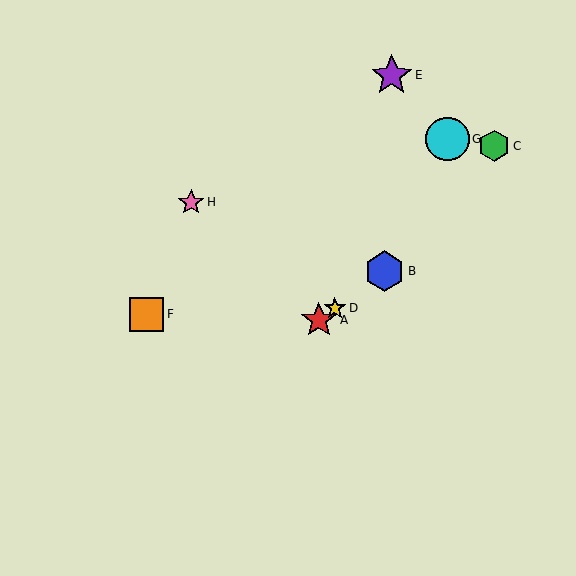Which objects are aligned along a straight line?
Objects A, B, D are aligned along a straight line.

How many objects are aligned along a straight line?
3 objects (A, B, D) are aligned along a straight line.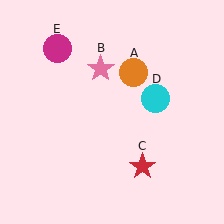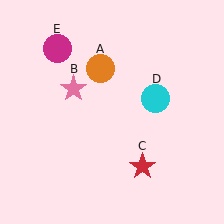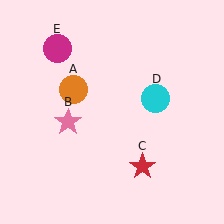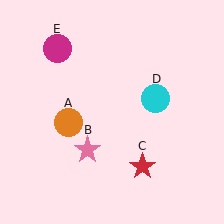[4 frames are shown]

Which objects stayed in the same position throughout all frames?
Red star (object C) and cyan circle (object D) and magenta circle (object E) remained stationary.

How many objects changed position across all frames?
2 objects changed position: orange circle (object A), pink star (object B).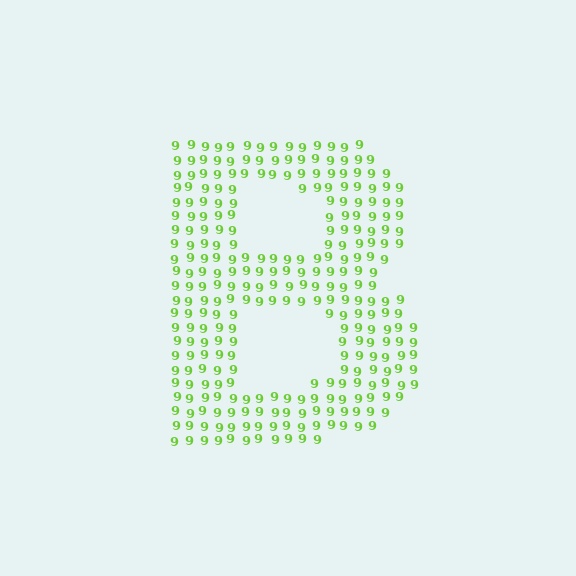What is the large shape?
The large shape is the letter B.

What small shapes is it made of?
It is made of small digit 9's.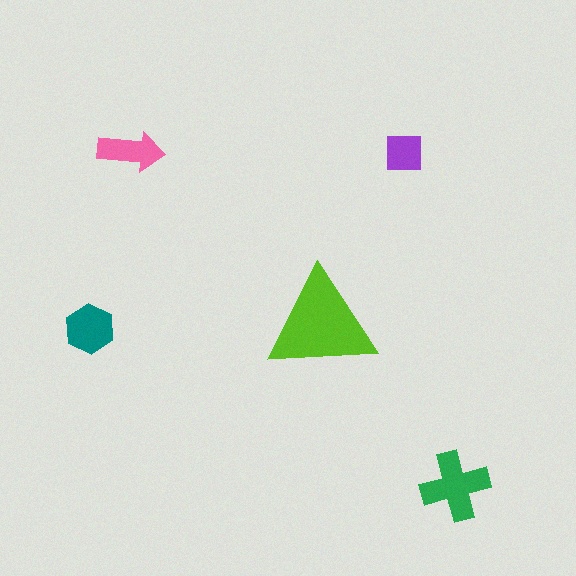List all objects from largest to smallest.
The lime triangle, the green cross, the teal hexagon, the pink arrow, the purple square.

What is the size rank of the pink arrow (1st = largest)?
4th.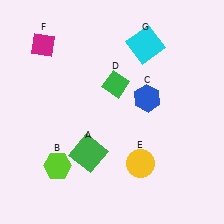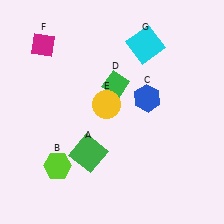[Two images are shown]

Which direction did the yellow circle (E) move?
The yellow circle (E) moved up.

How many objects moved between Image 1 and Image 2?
1 object moved between the two images.